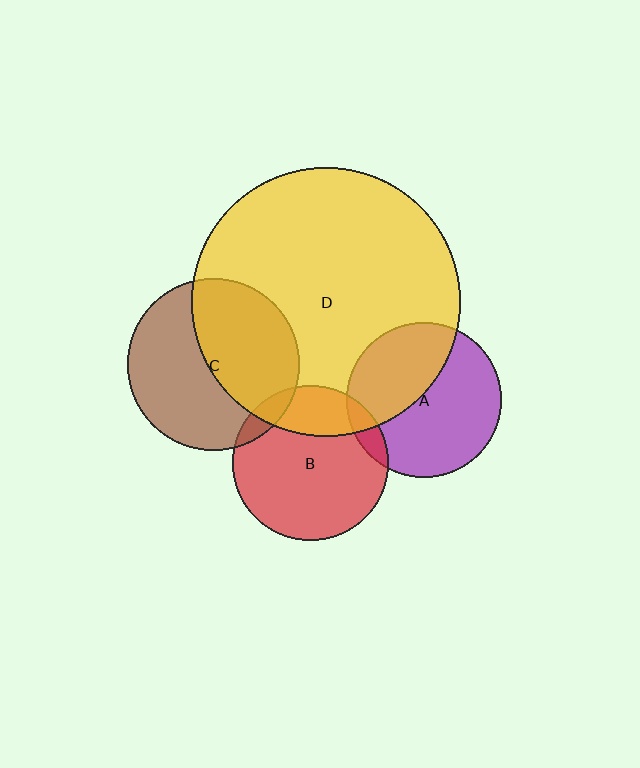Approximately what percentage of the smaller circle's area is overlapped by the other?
Approximately 10%.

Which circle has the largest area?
Circle D (yellow).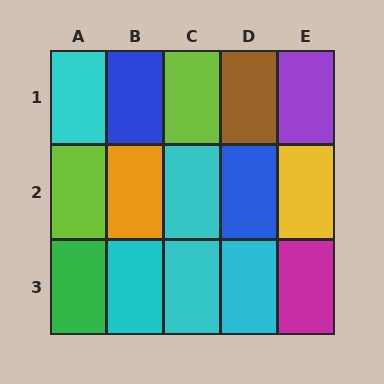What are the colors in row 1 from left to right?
Cyan, blue, lime, brown, purple.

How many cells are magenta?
1 cell is magenta.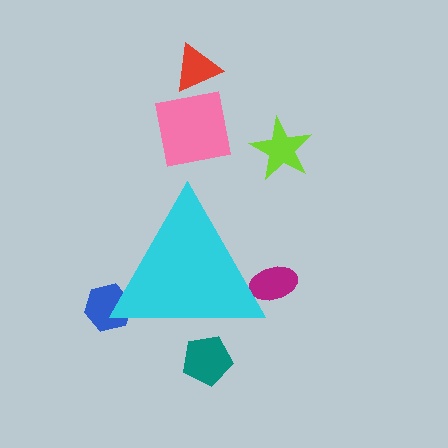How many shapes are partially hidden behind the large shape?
3 shapes are partially hidden.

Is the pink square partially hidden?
No, the pink square is fully visible.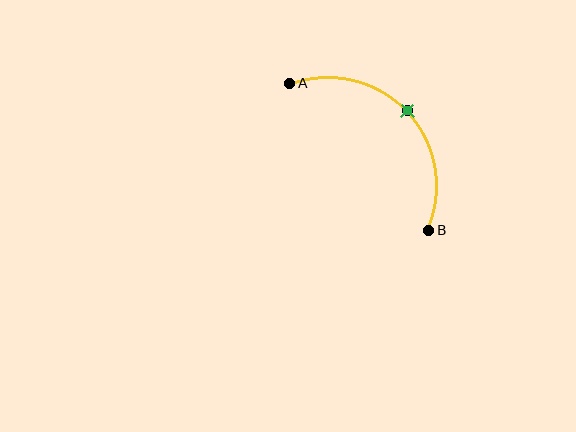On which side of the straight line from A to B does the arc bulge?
The arc bulges above and to the right of the straight line connecting A and B.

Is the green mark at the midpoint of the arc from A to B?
Yes. The green mark lies on the arc at equal arc-length from both A and B — it is the arc midpoint.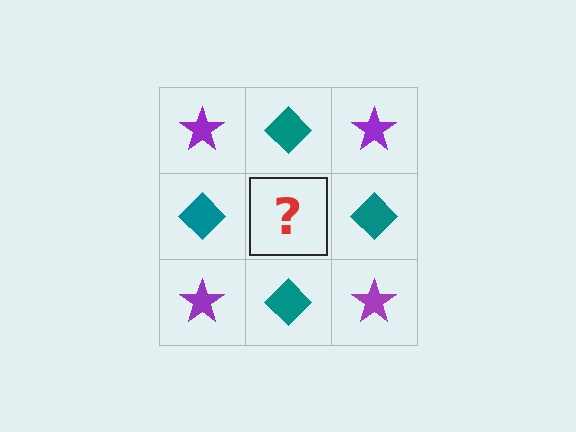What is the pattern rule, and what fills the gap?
The rule is that it alternates purple star and teal diamond in a checkerboard pattern. The gap should be filled with a purple star.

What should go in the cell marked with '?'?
The missing cell should contain a purple star.